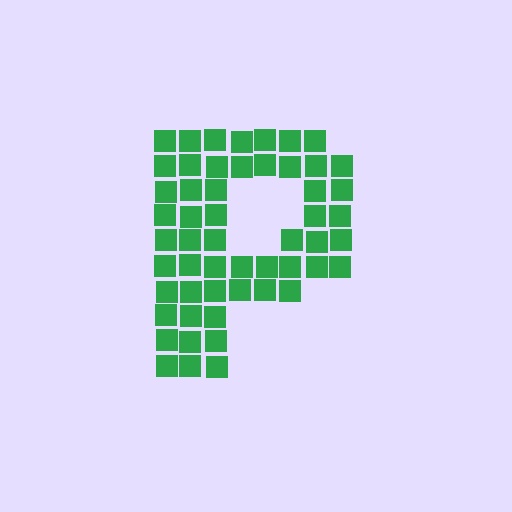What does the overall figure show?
The overall figure shows the letter P.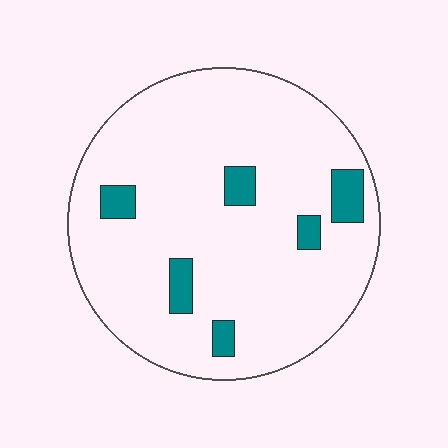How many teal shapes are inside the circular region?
6.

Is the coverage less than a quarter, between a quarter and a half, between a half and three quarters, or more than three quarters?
Less than a quarter.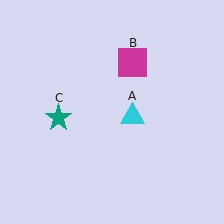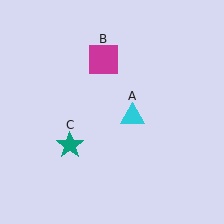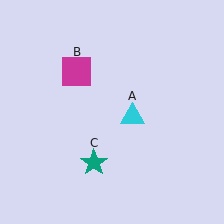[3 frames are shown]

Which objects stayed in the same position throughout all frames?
Cyan triangle (object A) remained stationary.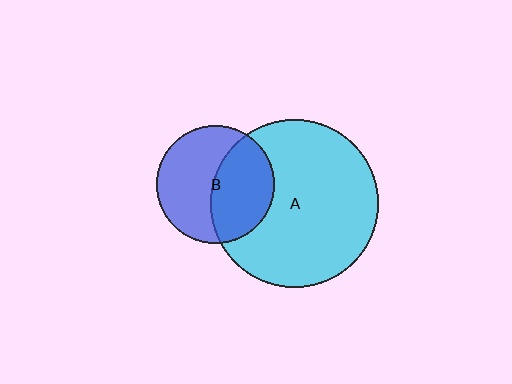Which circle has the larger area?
Circle A (cyan).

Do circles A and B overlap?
Yes.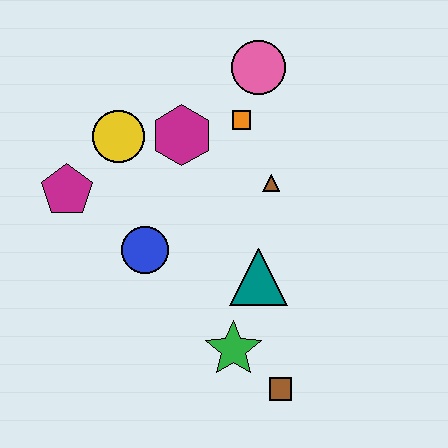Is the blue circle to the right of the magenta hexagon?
No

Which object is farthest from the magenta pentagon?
The brown square is farthest from the magenta pentagon.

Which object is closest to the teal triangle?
The green star is closest to the teal triangle.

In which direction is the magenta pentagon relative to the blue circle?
The magenta pentagon is to the left of the blue circle.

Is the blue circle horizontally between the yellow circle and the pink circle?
Yes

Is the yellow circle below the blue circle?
No